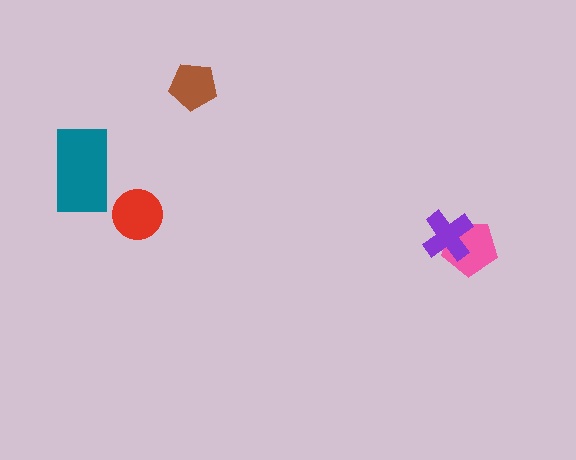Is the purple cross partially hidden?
No, no other shape covers it.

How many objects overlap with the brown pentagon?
0 objects overlap with the brown pentagon.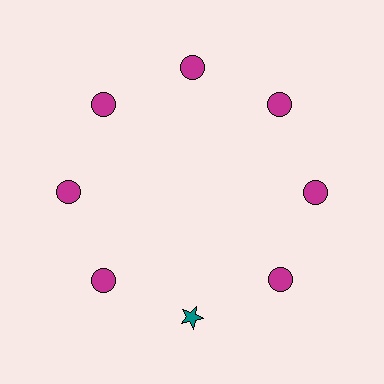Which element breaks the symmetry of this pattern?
The teal star at roughly the 6 o'clock position breaks the symmetry. All other shapes are magenta circles.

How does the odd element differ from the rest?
It differs in both color (teal instead of magenta) and shape (star instead of circle).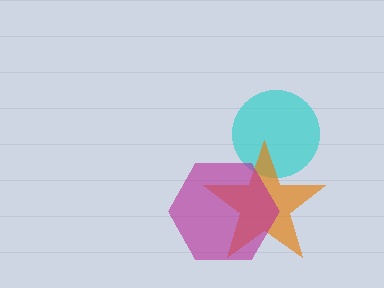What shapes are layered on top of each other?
The layered shapes are: a cyan circle, an orange star, a magenta hexagon.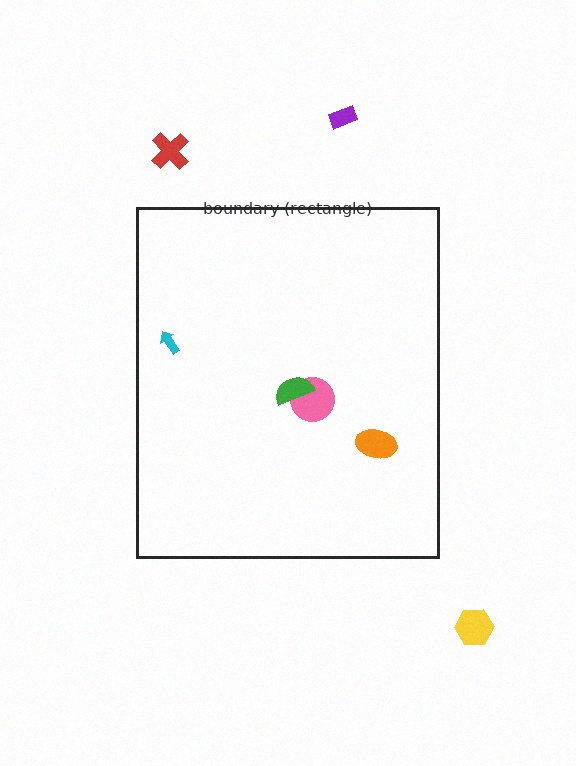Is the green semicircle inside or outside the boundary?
Inside.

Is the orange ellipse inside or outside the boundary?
Inside.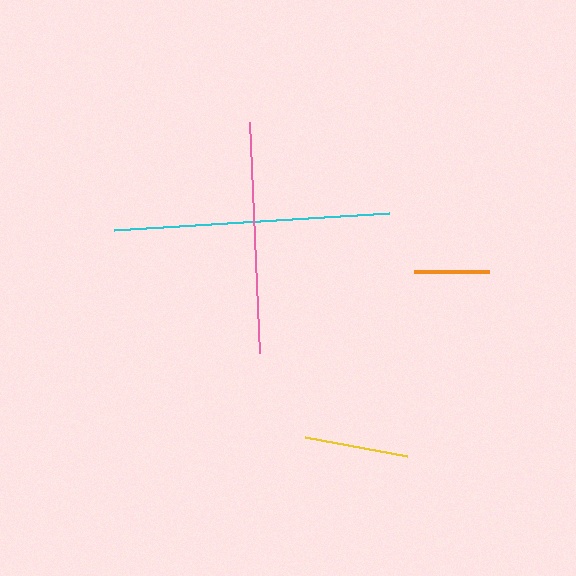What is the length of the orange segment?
The orange segment is approximately 75 pixels long.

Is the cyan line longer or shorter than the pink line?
The cyan line is longer than the pink line.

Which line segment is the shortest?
The orange line is the shortest at approximately 75 pixels.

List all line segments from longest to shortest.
From longest to shortest: cyan, pink, yellow, orange.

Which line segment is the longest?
The cyan line is the longest at approximately 276 pixels.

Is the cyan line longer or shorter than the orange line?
The cyan line is longer than the orange line.